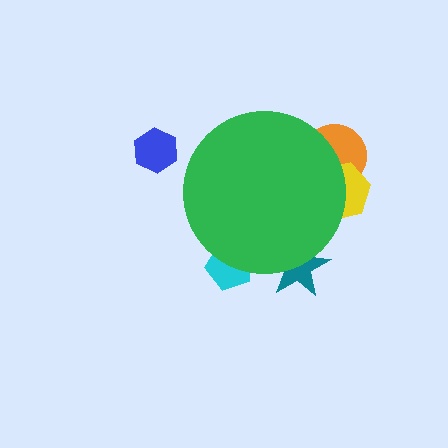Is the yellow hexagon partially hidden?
Yes, the yellow hexagon is partially hidden behind the green circle.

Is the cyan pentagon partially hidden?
Yes, the cyan pentagon is partially hidden behind the green circle.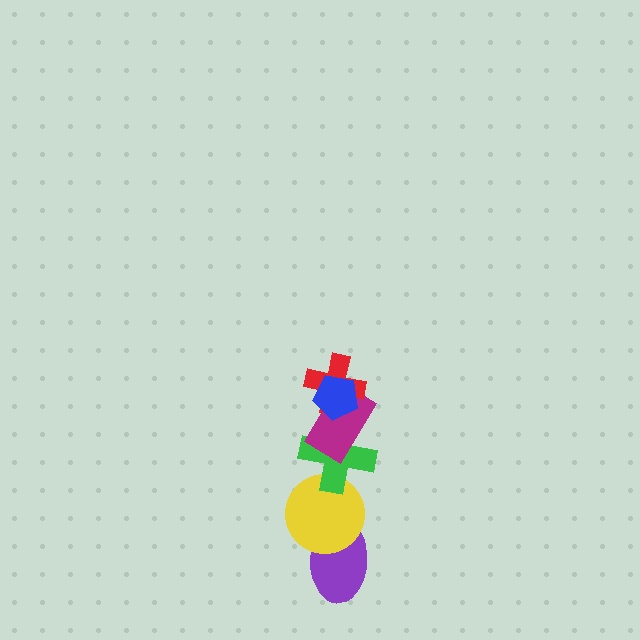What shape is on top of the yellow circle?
The green cross is on top of the yellow circle.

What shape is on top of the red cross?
The blue pentagon is on top of the red cross.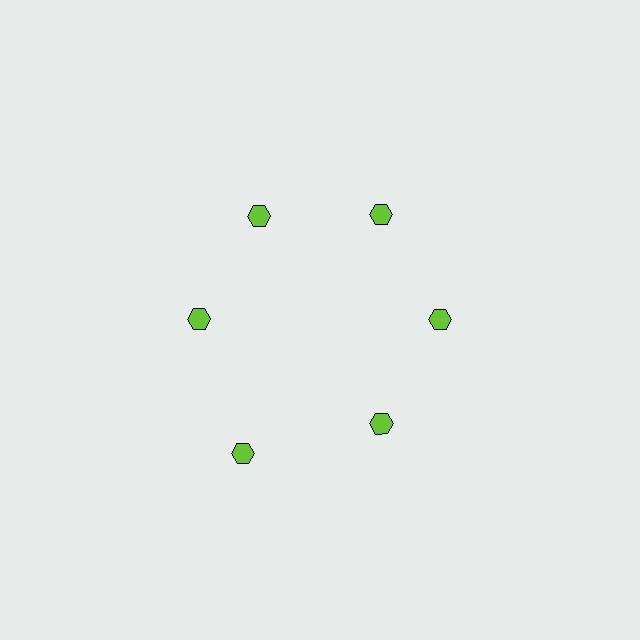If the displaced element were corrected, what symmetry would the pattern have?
It would have 6-fold rotational symmetry — the pattern would map onto itself every 60 degrees.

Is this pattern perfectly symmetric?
No. The 6 lime hexagons are arranged in a ring, but one element near the 7 o'clock position is pushed outward from the center, breaking the 6-fold rotational symmetry.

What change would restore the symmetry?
The symmetry would be restored by moving it inward, back onto the ring so that all 6 hexagons sit at equal angles and equal distance from the center.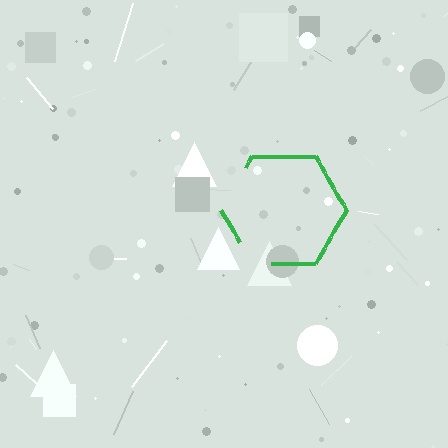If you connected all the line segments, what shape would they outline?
They would outline a hexagon.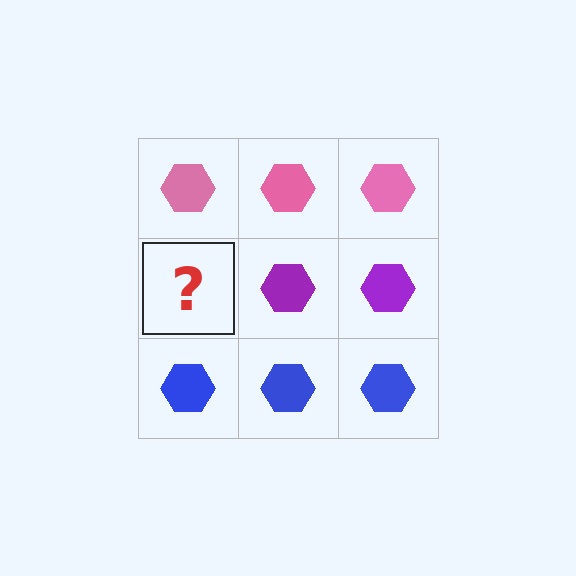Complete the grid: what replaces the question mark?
The question mark should be replaced with a purple hexagon.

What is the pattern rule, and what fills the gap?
The rule is that each row has a consistent color. The gap should be filled with a purple hexagon.